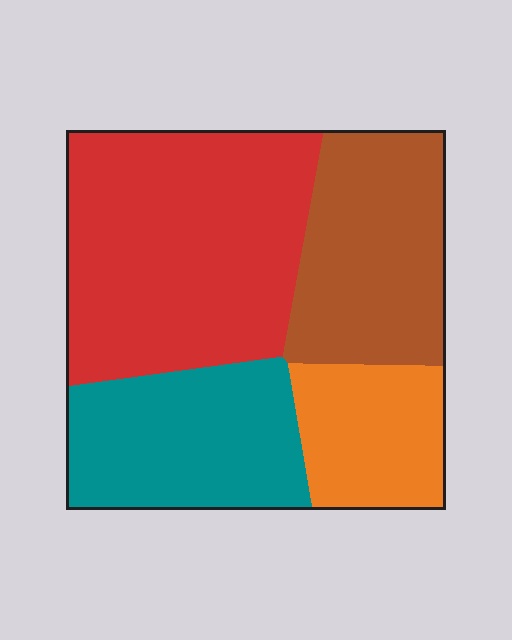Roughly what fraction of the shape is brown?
Brown covers around 25% of the shape.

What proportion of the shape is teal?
Teal covers around 25% of the shape.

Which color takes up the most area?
Red, at roughly 40%.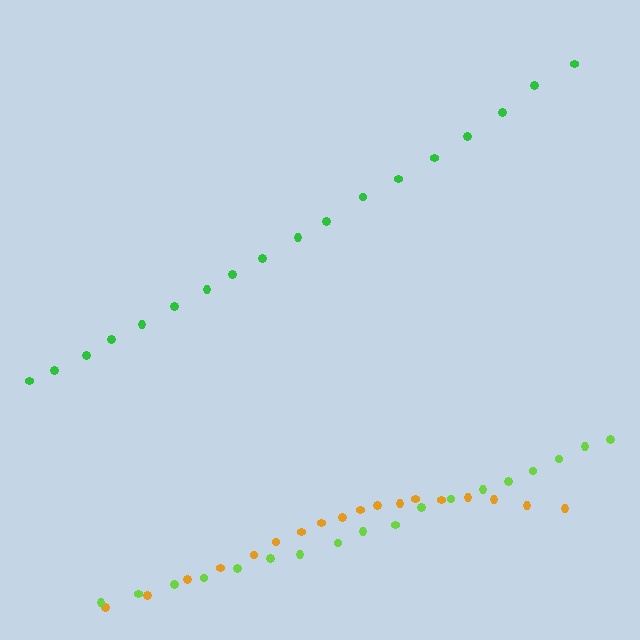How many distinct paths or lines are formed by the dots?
There are 3 distinct paths.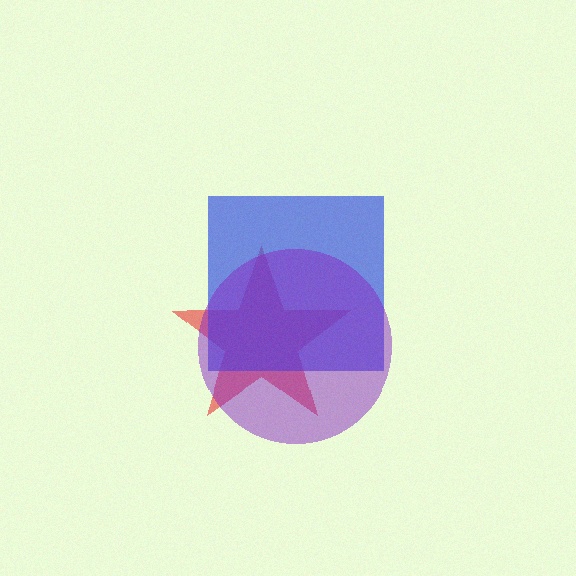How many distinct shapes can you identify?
There are 3 distinct shapes: a red star, a blue square, a purple circle.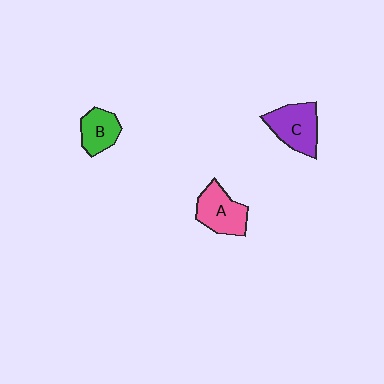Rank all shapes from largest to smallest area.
From largest to smallest: C (purple), A (pink), B (green).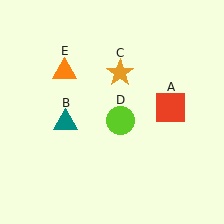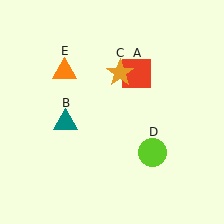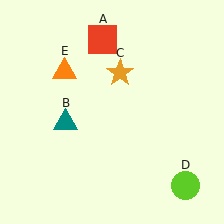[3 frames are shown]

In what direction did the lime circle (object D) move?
The lime circle (object D) moved down and to the right.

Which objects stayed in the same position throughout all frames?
Teal triangle (object B) and orange star (object C) and orange triangle (object E) remained stationary.